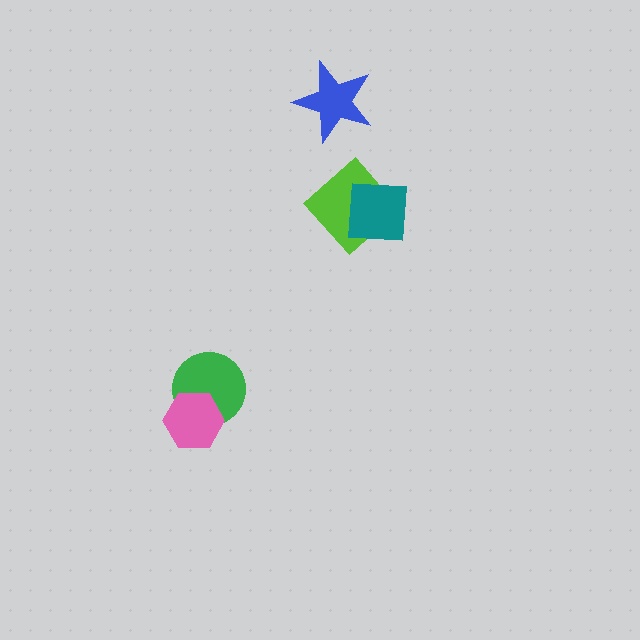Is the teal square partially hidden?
No, no other shape covers it.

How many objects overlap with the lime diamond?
1 object overlaps with the lime diamond.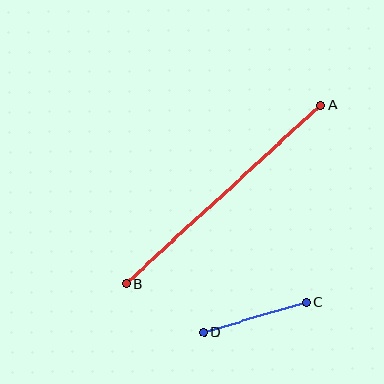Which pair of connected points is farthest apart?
Points A and B are farthest apart.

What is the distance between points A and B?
The distance is approximately 265 pixels.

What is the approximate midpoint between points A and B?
The midpoint is at approximately (224, 194) pixels.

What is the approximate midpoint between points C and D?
The midpoint is at approximately (255, 317) pixels.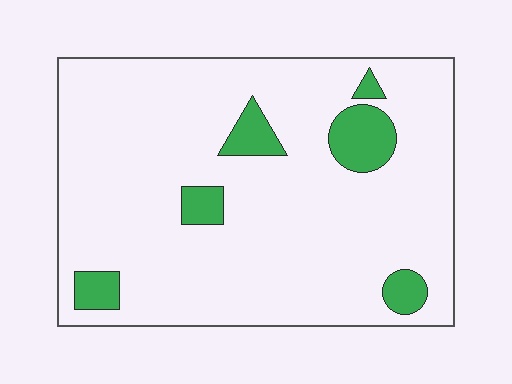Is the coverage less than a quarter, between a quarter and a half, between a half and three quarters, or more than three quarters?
Less than a quarter.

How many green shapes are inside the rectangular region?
6.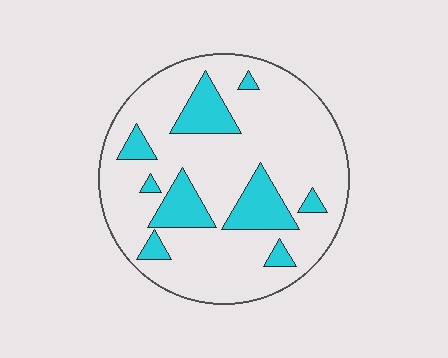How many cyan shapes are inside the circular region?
9.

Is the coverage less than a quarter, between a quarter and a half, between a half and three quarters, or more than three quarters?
Less than a quarter.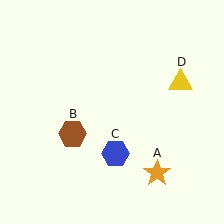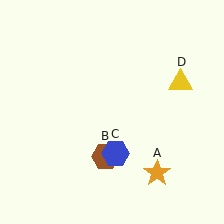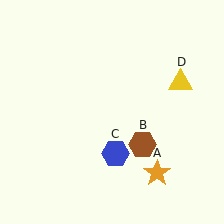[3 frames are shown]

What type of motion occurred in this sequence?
The brown hexagon (object B) rotated counterclockwise around the center of the scene.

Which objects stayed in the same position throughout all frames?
Orange star (object A) and blue hexagon (object C) and yellow triangle (object D) remained stationary.